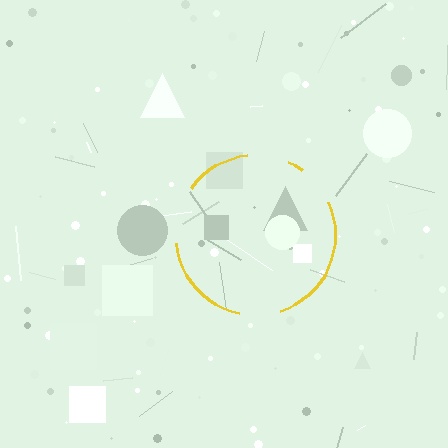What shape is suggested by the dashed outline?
The dashed outline suggests a circle.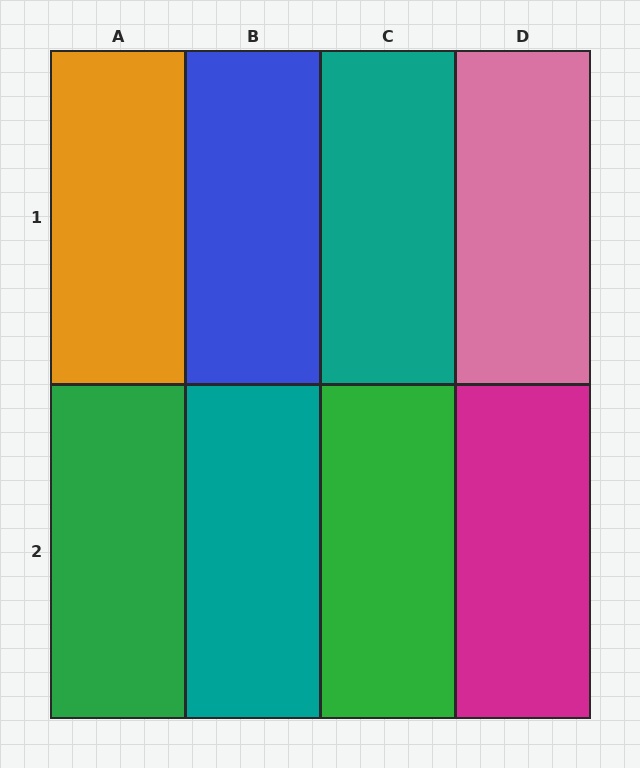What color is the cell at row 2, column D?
Magenta.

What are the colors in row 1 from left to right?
Orange, blue, teal, pink.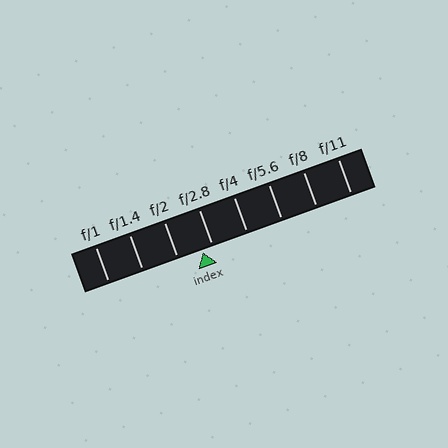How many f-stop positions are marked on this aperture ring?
There are 8 f-stop positions marked.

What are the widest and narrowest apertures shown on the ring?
The widest aperture shown is f/1 and the narrowest is f/11.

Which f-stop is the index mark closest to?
The index mark is closest to f/2.8.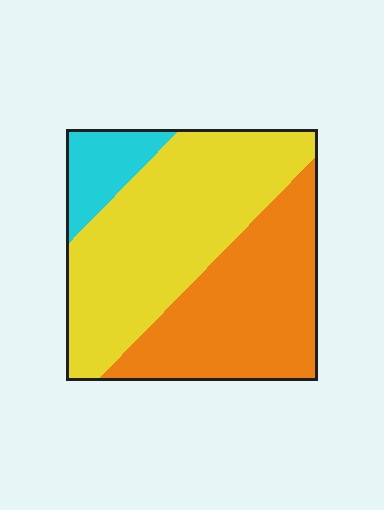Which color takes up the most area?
Yellow, at roughly 50%.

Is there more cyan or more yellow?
Yellow.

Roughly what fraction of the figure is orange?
Orange takes up between a quarter and a half of the figure.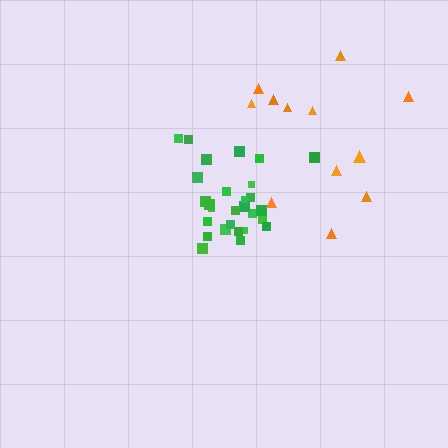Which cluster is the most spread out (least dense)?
Orange.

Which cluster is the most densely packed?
Green.